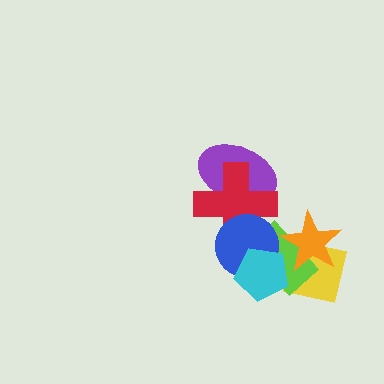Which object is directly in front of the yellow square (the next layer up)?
The lime rectangle is directly in front of the yellow square.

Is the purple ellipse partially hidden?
Yes, it is partially covered by another shape.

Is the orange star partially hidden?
No, no other shape covers it.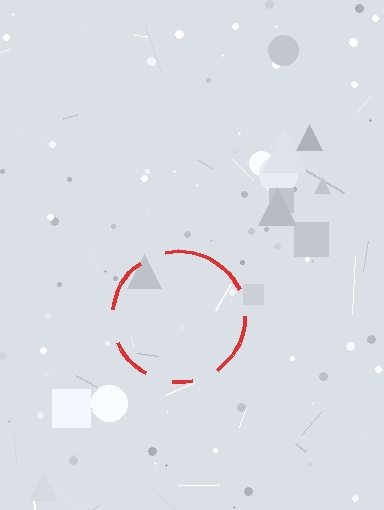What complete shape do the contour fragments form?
The contour fragments form a circle.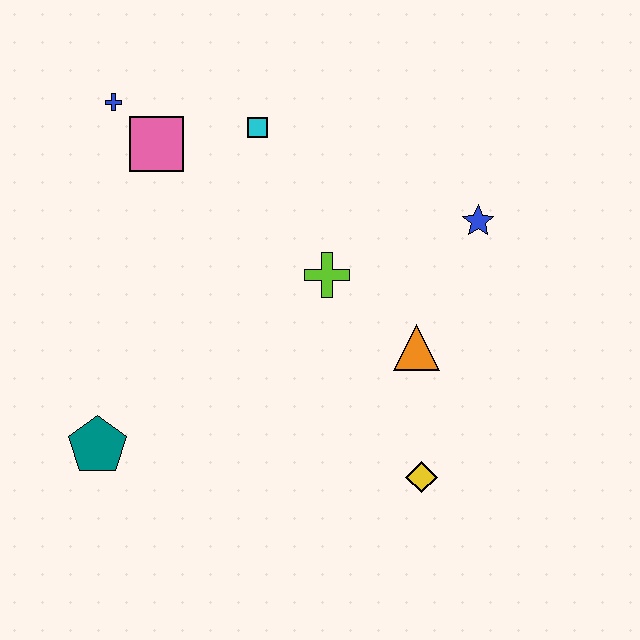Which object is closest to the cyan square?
The pink square is closest to the cyan square.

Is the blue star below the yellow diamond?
No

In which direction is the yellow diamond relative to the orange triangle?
The yellow diamond is below the orange triangle.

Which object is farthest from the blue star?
The teal pentagon is farthest from the blue star.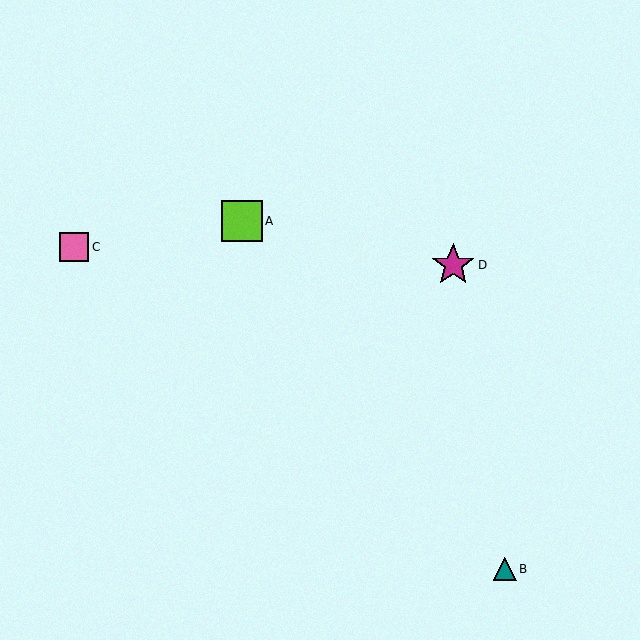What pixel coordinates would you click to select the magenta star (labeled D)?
Click at (453, 265) to select the magenta star D.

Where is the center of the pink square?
The center of the pink square is at (74, 247).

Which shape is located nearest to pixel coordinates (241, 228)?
The lime square (labeled A) at (242, 221) is nearest to that location.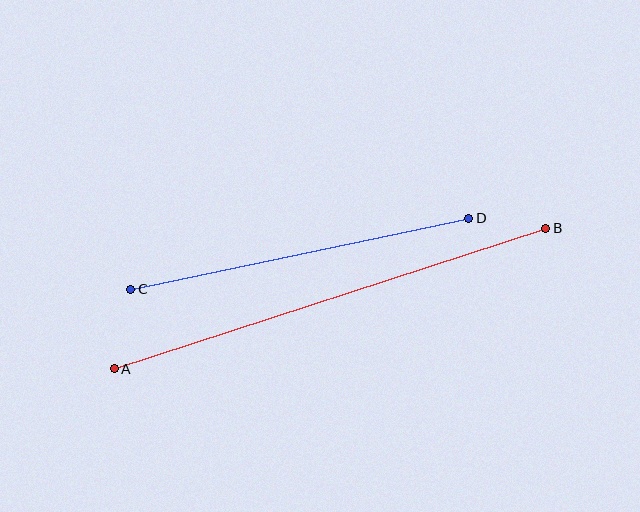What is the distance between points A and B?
The distance is approximately 454 pixels.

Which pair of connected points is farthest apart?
Points A and B are farthest apart.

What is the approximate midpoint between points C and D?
The midpoint is at approximately (300, 254) pixels.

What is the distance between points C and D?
The distance is approximately 345 pixels.